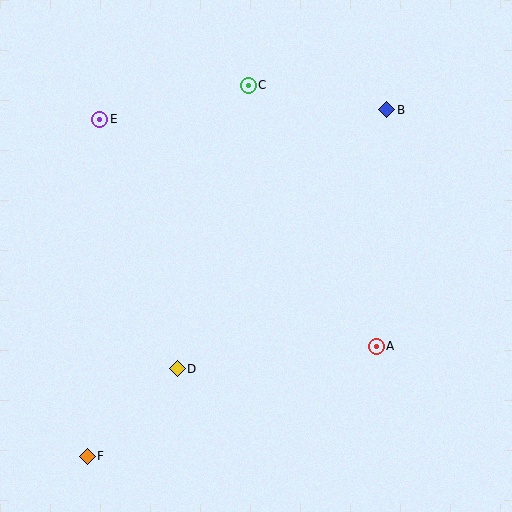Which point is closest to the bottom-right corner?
Point A is closest to the bottom-right corner.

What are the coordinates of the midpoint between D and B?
The midpoint between D and B is at (282, 239).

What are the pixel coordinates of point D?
Point D is at (177, 369).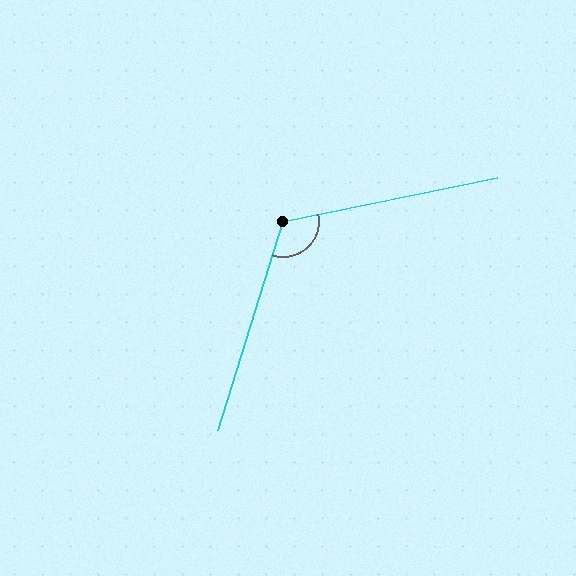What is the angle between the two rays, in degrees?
Approximately 119 degrees.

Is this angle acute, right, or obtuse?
It is obtuse.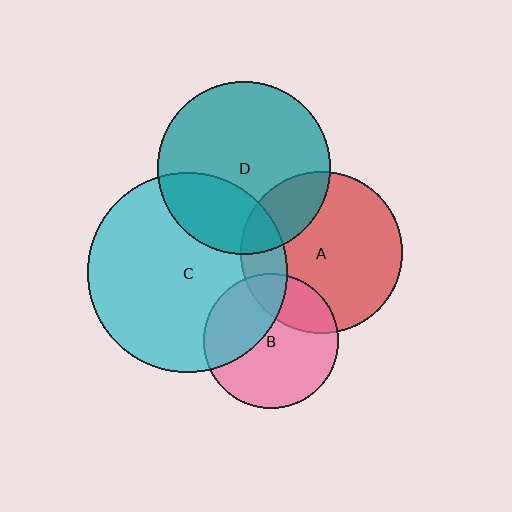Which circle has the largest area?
Circle C (cyan).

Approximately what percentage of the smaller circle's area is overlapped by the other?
Approximately 20%.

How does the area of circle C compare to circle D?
Approximately 1.4 times.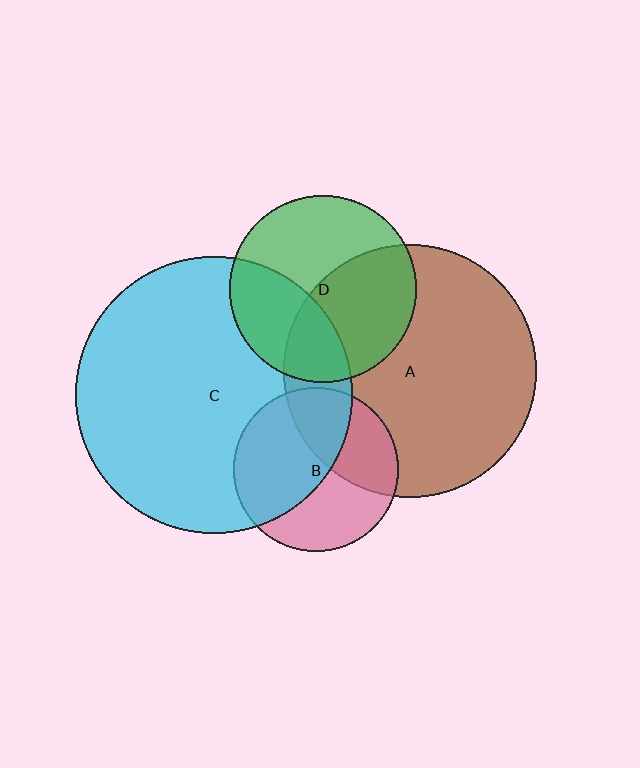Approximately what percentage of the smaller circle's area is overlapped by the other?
Approximately 15%.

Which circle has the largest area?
Circle C (cyan).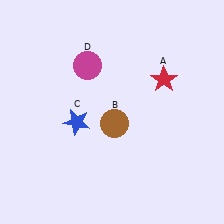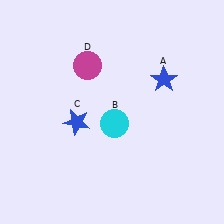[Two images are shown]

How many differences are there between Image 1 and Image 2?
There are 2 differences between the two images.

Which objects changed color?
A changed from red to blue. B changed from brown to cyan.